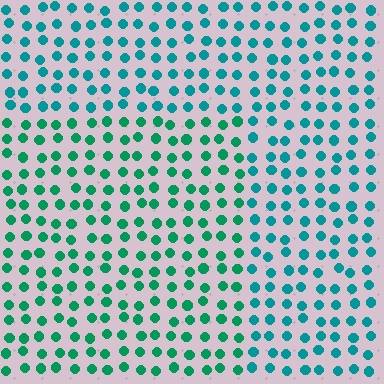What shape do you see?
I see a rectangle.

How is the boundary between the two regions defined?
The boundary is defined purely by a slight shift in hue (about 27 degrees). Spacing, size, and orientation are identical on both sides.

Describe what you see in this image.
The image is filled with small teal elements in a uniform arrangement. A rectangle-shaped region is visible where the elements are tinted to a slightly different hue, forming a subtle color boundary.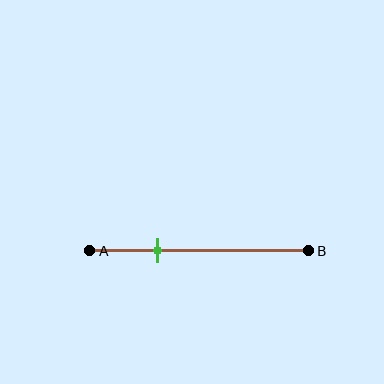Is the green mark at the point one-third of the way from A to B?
Yes, the mark is approximately at the one-third point.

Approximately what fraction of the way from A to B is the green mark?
The green mark is approximately 30% of the way from A to B.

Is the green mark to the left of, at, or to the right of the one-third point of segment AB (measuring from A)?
The green mark is approximately at the one-third point of segment AB.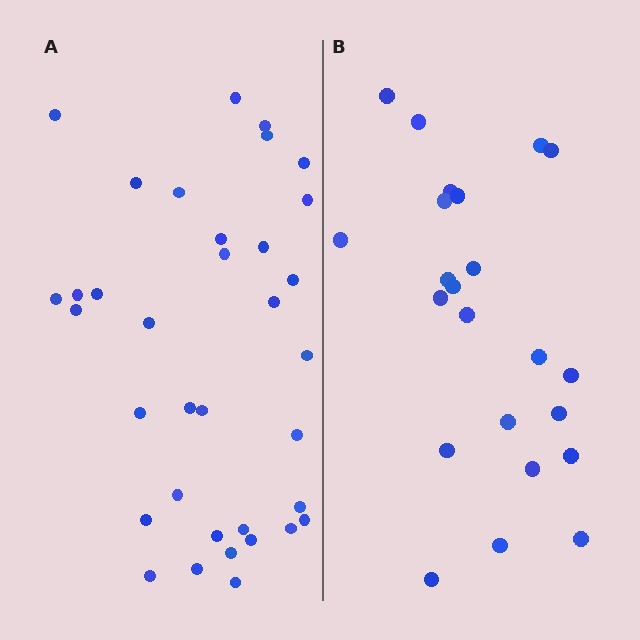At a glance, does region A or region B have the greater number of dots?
Region A (the left region) has more dots.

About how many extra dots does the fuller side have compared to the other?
Region A has roughly 12 or so more dots than region B.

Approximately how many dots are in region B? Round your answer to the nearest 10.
About 20 dots. (The exact count is 23, which rounds to 20.)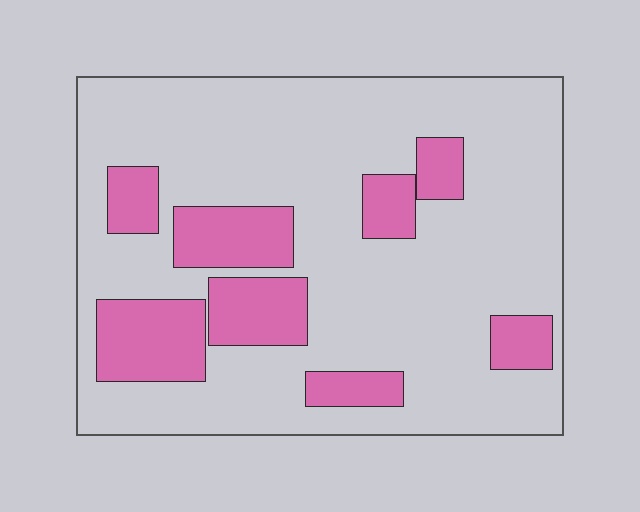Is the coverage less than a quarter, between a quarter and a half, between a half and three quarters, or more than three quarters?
Less than a quarter.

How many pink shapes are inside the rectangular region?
8.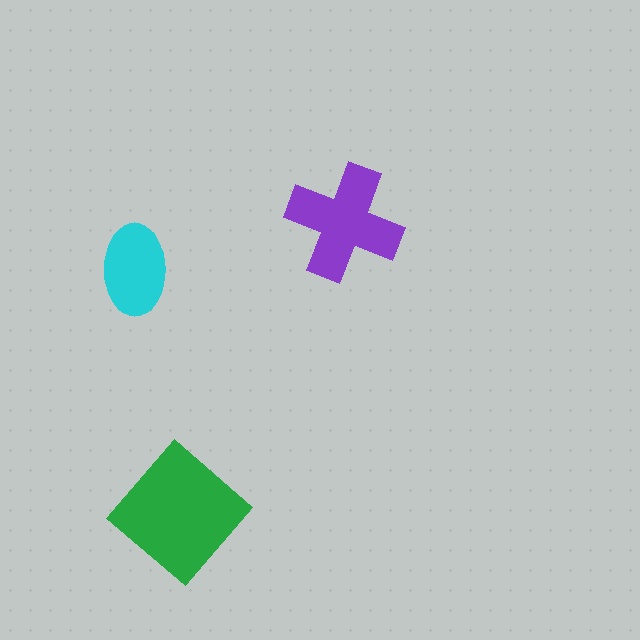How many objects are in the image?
There are 3 objects in the image.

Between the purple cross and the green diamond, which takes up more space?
The green diamond.